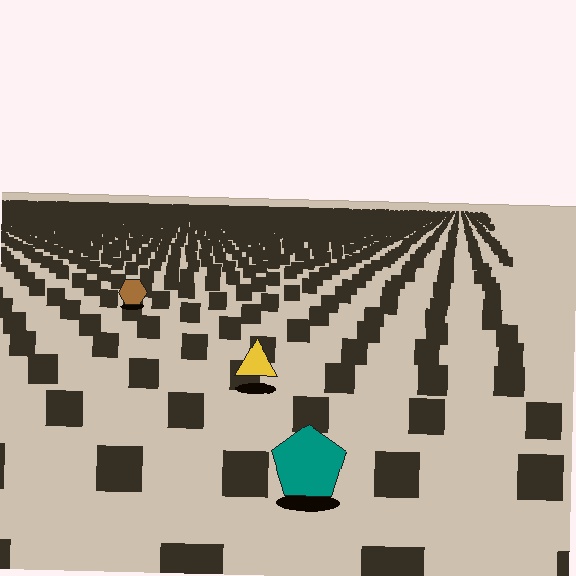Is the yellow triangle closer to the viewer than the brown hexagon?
Yes. The yellow triangle is closer — you can tell from the texture gradient: the ground texture is coarser near it.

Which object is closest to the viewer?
The teal pentagon is closest. The texture marks near it are larger and more spread out.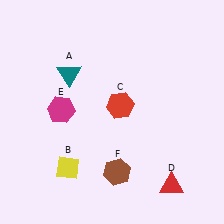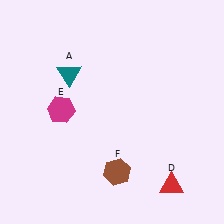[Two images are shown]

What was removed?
The red hexagon (C), the yellow diamond (B) were removed in Image 2.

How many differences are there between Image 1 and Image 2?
There are 2 differences between the two images.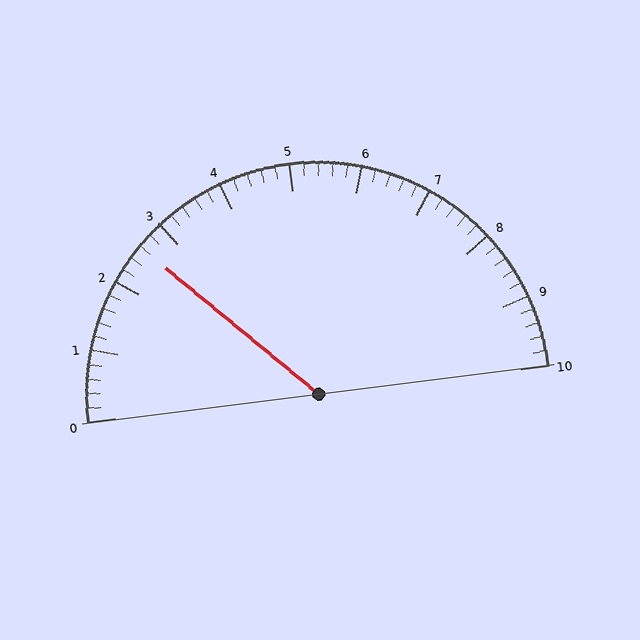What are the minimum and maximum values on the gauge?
The gauge ranges from 0 to 10.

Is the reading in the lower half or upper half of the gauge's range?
The reading is in the lower half of the range (0 to 10).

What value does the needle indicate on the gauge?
The needle indicates approximately 2.6.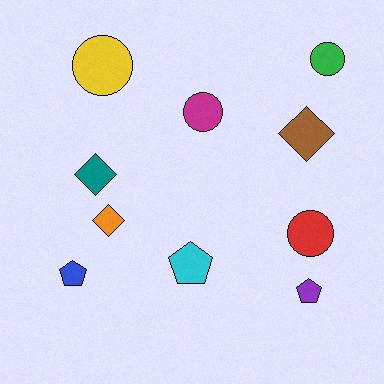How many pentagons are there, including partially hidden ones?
There are 3 pentagons.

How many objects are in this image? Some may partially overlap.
There are 10 objects.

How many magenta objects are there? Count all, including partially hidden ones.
There is 1 magenta object.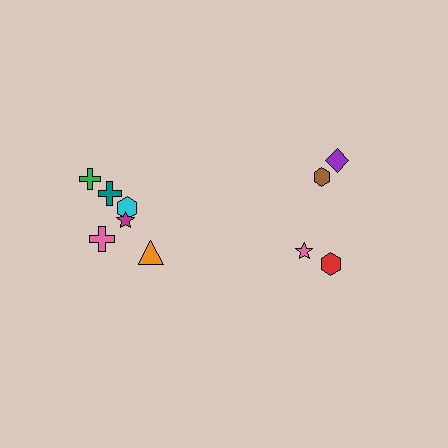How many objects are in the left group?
There are 6 objects.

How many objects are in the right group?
There are 4 objects.